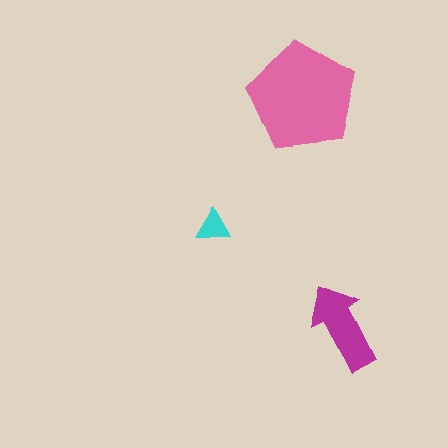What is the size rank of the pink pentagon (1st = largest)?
1st.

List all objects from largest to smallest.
The pink pentagon, the magenta arrow, the cyan triangle.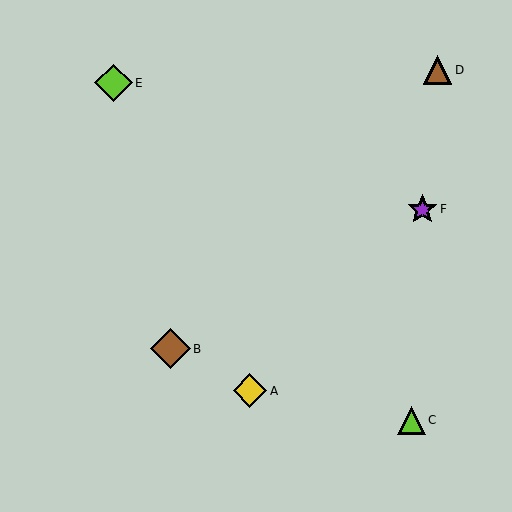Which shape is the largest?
The brown diamond (labeled B) is the largest.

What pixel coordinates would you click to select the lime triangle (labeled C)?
Click at (411, 420) to select the lime triangle C.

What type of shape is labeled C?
Shape C is a lime triangle.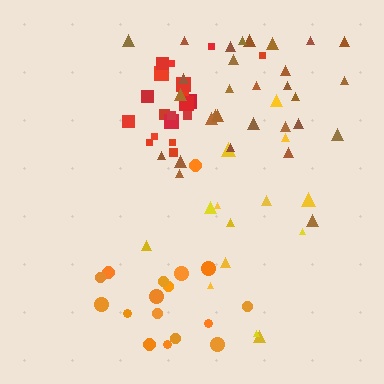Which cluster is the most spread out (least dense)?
Yellow.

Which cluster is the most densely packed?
Red.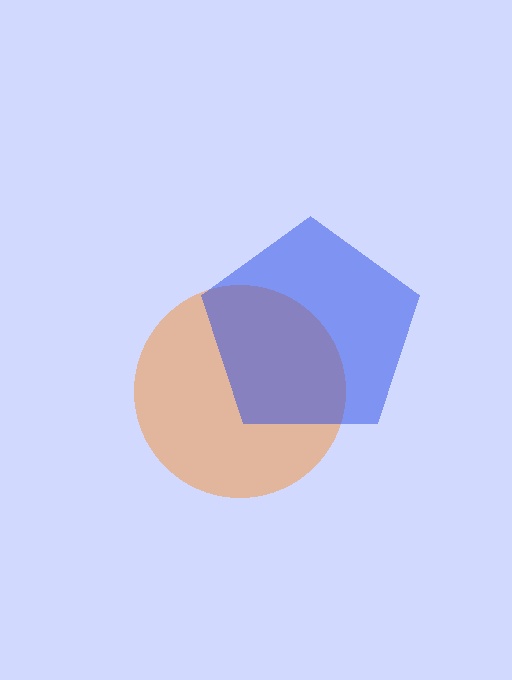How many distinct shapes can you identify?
There are 2 distinct shapes: an orange circle, a blue pentagon.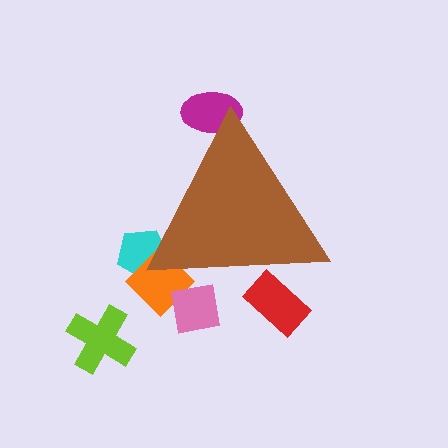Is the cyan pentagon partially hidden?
Yes, the cyan pentagon is partially hidden behind the brown triangle.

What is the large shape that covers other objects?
A brown triangle.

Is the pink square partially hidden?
Yes, the pink square is partially hidden behind the brown triangle.